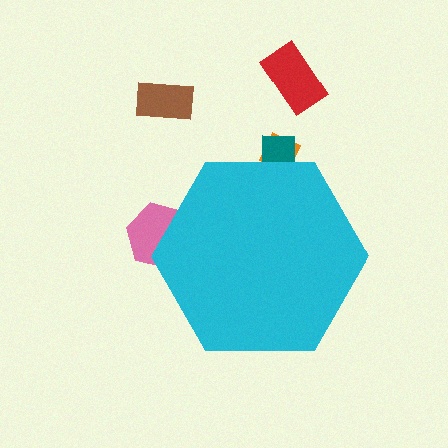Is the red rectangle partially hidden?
No, the red rectangle is fully visible.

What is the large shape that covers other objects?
A cyan hexagon.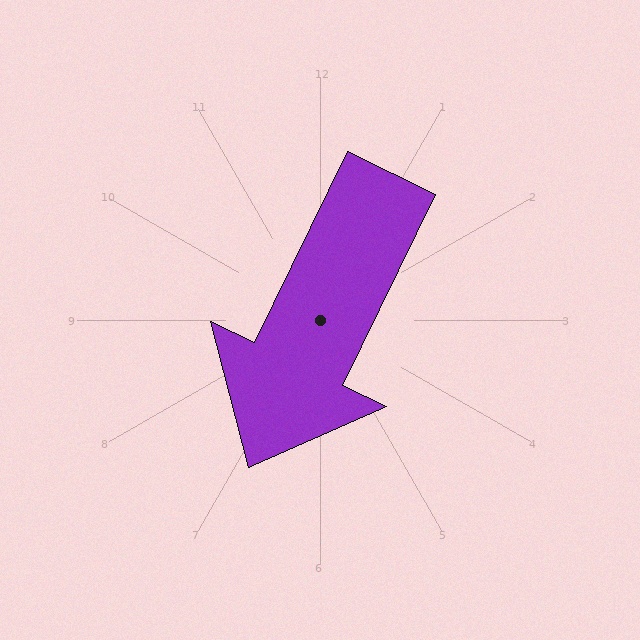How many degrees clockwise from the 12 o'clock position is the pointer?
Approximately 206 degrees.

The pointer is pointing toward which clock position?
Roughly 7 o'clock.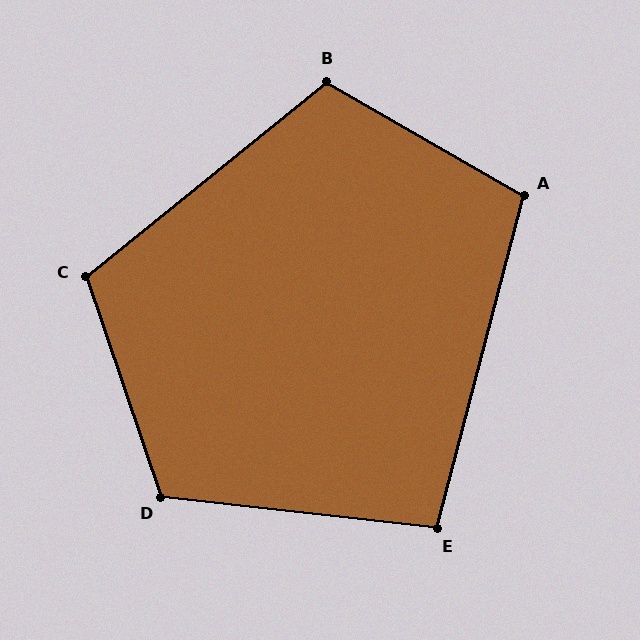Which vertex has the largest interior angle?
D, at approximately 115 degrees.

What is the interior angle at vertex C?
Approximately 110 degrees (obtuse).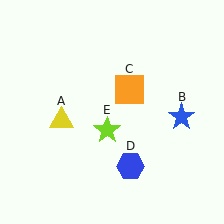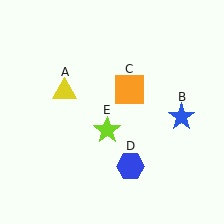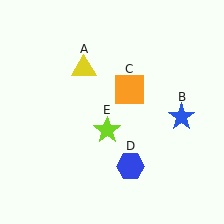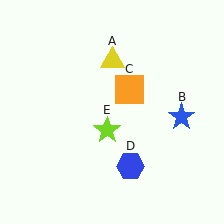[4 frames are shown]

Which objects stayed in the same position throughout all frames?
Blue star (object B) and orange square (object C) and blue hexagon (object D) and lime star (object E) remained stationary.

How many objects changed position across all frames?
1 object changed position: yellow triangle (object A).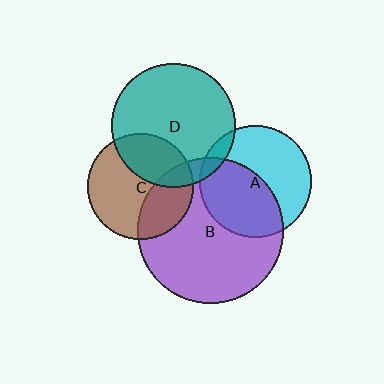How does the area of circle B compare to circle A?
Approximately 1.7 times.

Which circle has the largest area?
Circle B (purple).